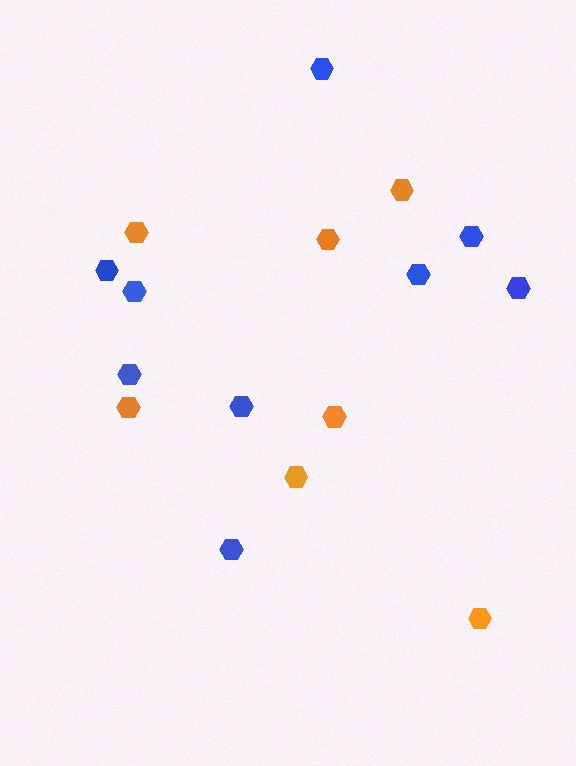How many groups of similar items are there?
There are 2 groups: one group of orange hexagons (7) and one group of blue hexagons (9).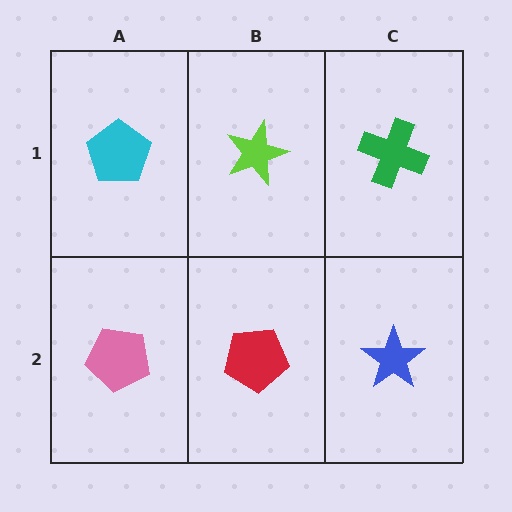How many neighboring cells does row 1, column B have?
3.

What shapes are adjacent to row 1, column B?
A red pentagon (row 2, column B), a cyan pentagon (row 1, column A), a green cross (row 1, column C).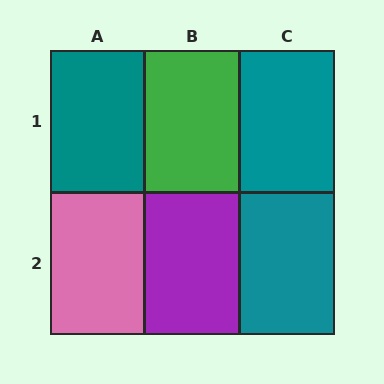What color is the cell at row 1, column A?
Teal.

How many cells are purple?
1 cell is purple.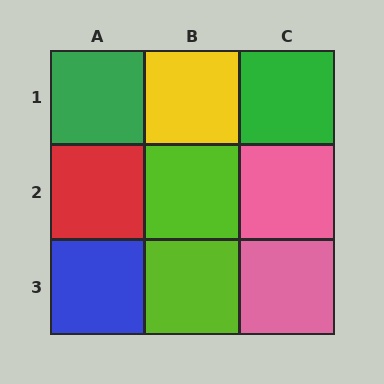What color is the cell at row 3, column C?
Pink.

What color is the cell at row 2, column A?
Red.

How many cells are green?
2 cells are green.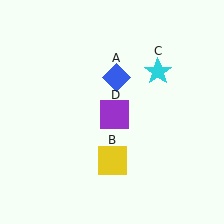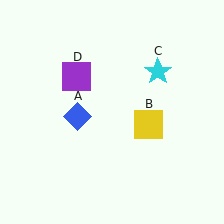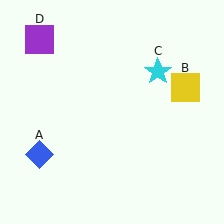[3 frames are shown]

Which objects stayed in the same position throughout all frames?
Cyan star (object C) remained stationary.